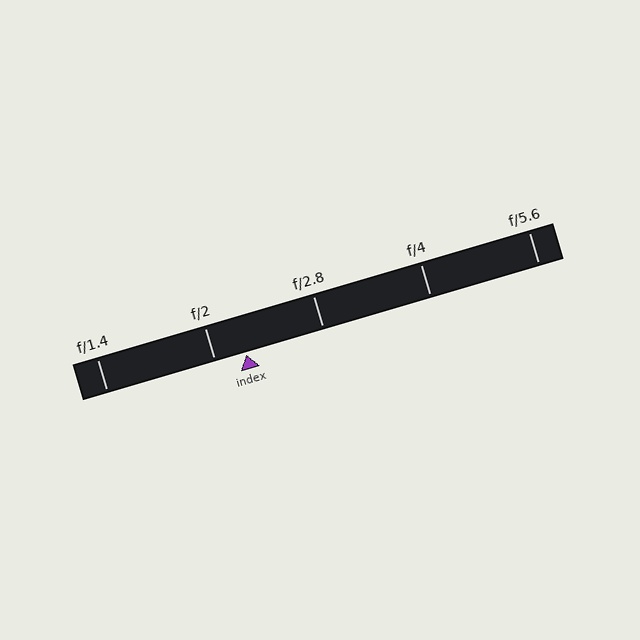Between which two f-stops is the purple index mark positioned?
The index mark is between f/2 and f/2.8.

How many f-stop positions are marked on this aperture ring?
There are 5 f-stop positions marked.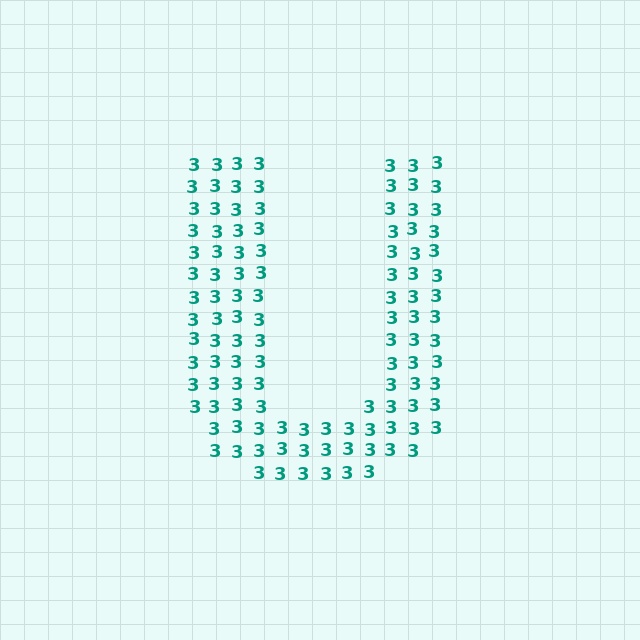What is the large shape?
The large shape is the letter U.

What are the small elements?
The small elements are digit 3's.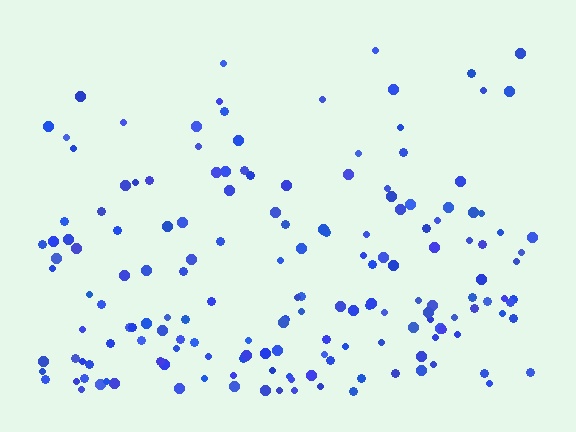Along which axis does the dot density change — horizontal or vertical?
Vertical.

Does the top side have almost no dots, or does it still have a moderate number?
Still a moderate number, just noticeably fewer than the bottom.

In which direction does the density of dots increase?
From top to bottom, with the bottom side densest.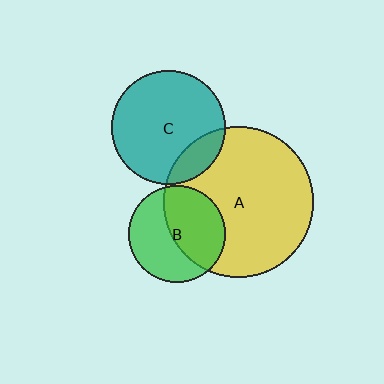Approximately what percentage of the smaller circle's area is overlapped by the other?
Approximately 50%.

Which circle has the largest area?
Circle A (yellow).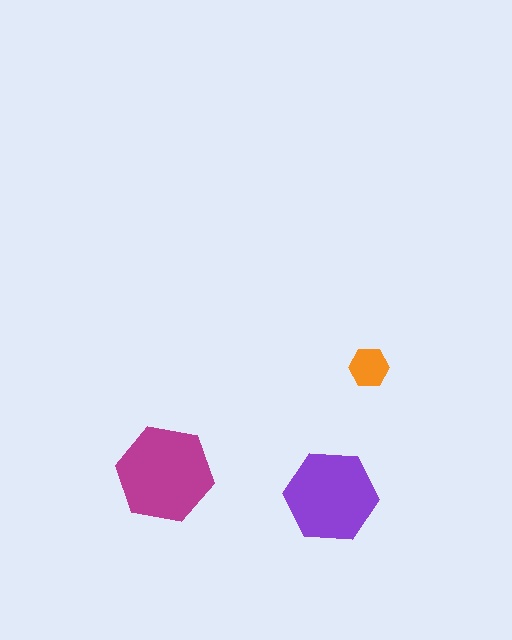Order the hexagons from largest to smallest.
the magenta one, the purple one, the orange one.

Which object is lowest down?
The purple hexagon is bottommost.